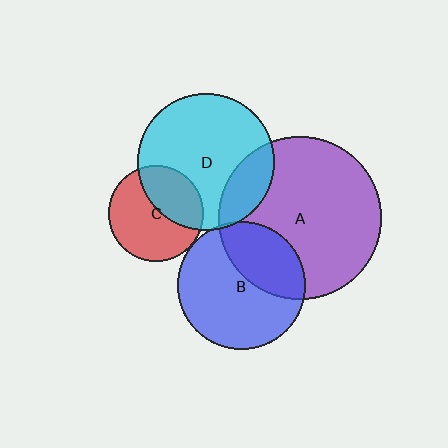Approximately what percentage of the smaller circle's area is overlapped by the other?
Approximately 20%.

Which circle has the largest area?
Circle A (purple).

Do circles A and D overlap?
Yes.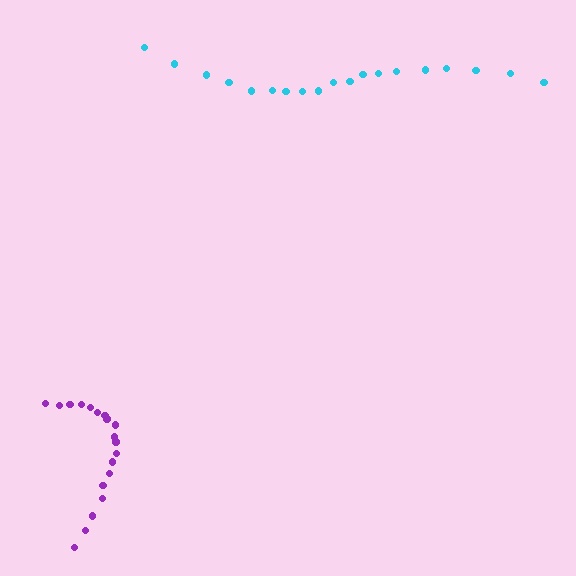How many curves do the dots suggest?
There are 2 distinct paths.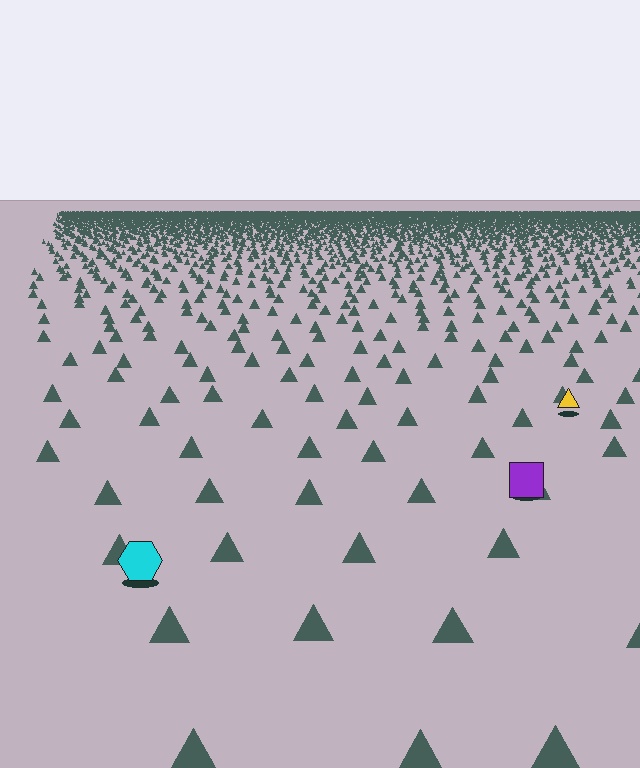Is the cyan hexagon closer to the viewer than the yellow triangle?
Yes. The cyan hexagon is closer — you can tell from the texture gradient: the ground texture is coarser near it.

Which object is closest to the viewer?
The cyan hexagon is closest. The texture marks near it are larger and more spread out.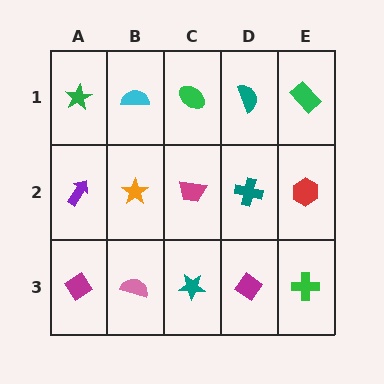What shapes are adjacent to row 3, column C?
A magenta trapezoid (row 2, column C), a pink semicircle (row 3, column B), a magenta diamond (row 3, column D).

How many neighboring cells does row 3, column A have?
2.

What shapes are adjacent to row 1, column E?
A red hexagon (row 2, column E), a teal semicircle (row 1, column D).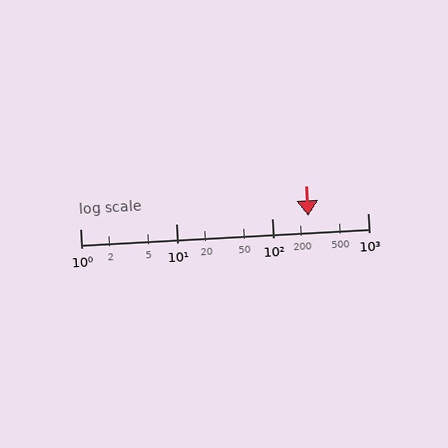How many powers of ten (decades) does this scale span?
The scale spans 3 decades, from 1 to 1000.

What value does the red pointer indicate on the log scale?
The pointer indicates approximately 240.